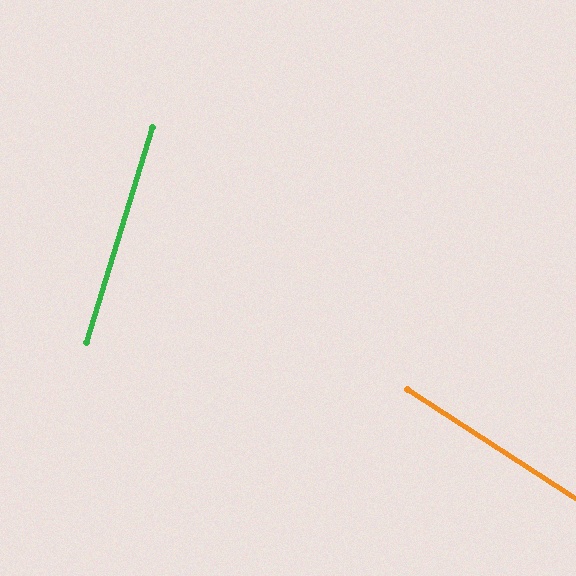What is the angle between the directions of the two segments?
Approximately 74 degrees.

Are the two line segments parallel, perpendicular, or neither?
Neither parallel nor perpendicular — they differ by about 74°.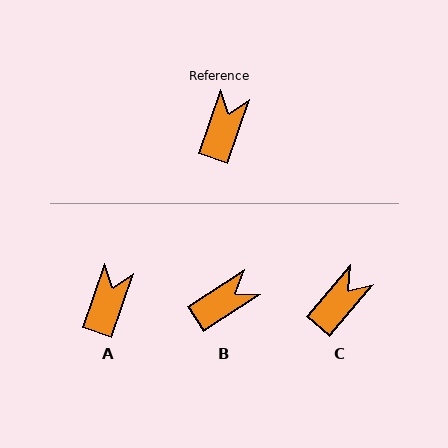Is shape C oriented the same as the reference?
No, it is off by about 22 degrees.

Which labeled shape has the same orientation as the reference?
A.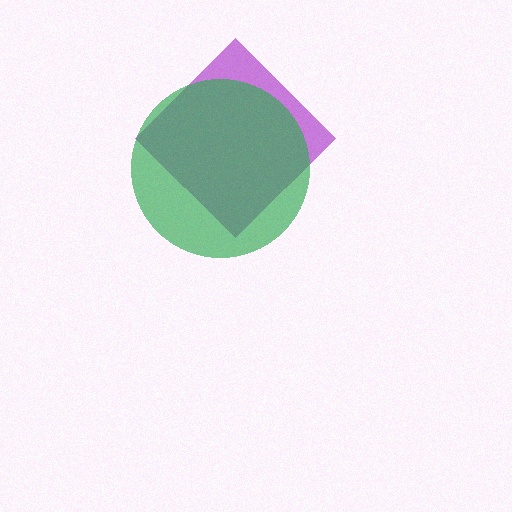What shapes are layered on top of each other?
The layered shapes are: a purple diamond, a green circle.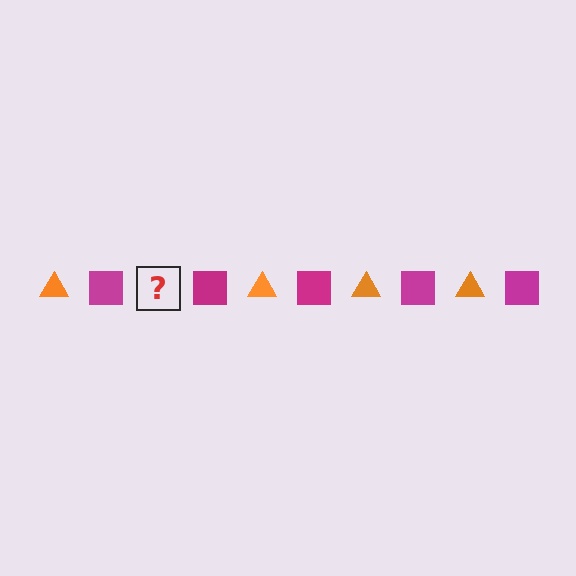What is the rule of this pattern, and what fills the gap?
The rule is that the pattern alternates between orange triangle and magenta square. The gap should be filled with an orange triangle.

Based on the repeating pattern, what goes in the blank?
The blank should be an orange triangle.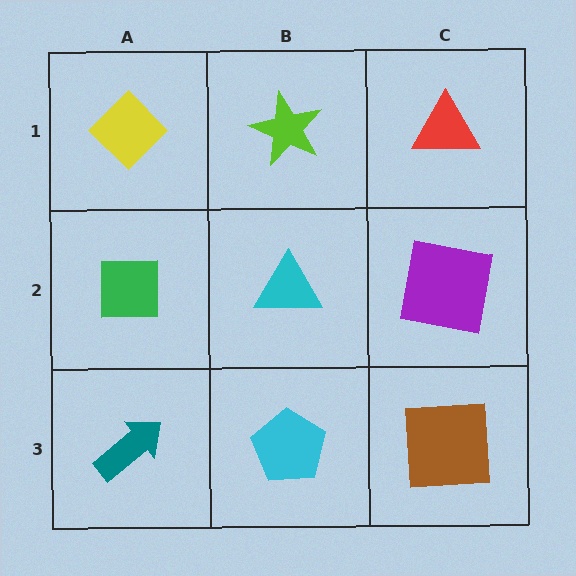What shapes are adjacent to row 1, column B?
A cyan triangle (row 2, column B), a yellow diamond (row 1, column A), a red triangle (row 1, column C).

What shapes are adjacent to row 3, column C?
A purple square (row 2, column C), a cyan pentagon (row 3, column B).